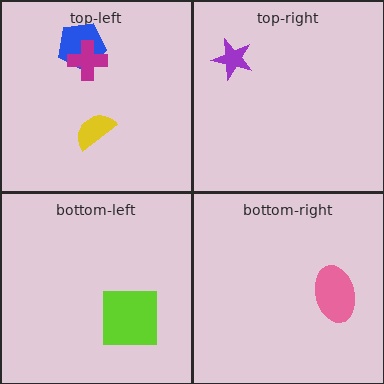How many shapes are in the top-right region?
1.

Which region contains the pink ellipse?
The bottom-right region.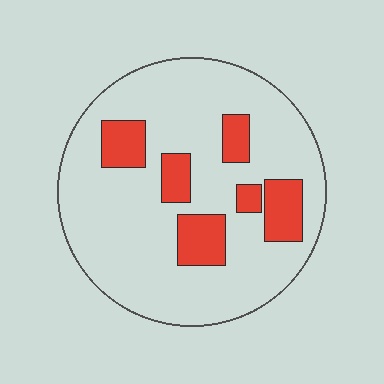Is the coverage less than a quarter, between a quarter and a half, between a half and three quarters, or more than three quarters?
Less than a quarter.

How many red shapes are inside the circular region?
6.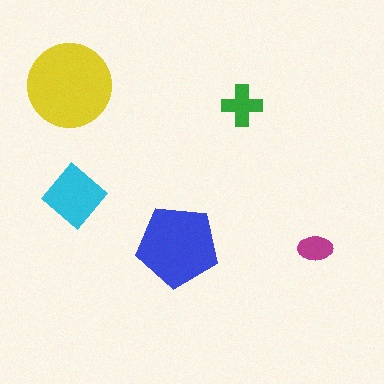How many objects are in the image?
There are 5 objects in the image.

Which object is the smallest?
The magenta ellipse.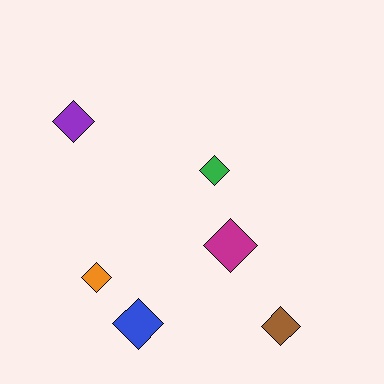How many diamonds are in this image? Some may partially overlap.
There are 6 diamonds.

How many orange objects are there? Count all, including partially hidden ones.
There is 1 orange object.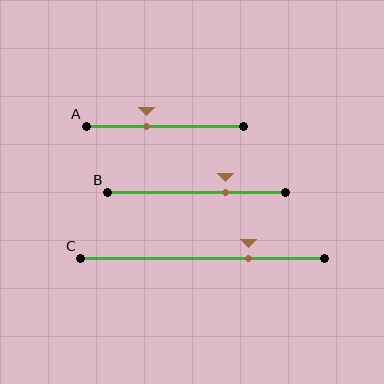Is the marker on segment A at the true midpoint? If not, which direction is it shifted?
No, the marker on segment A is shifted to the left by about 12% of the segment length.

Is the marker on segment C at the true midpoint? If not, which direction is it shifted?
No, the marker on segment C is shifted to the right by about 19% of the segment length.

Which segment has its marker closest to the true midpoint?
Segment A has its marker closest to the true midpoint.